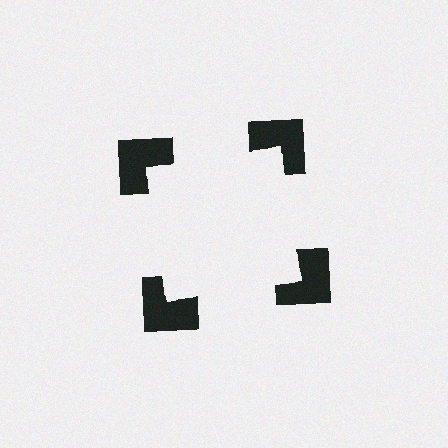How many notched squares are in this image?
There are 4 — one at each vertex of the illusory square.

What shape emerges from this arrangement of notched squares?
An illusory square — its edges are inferred from the aligned wedge cuts in the notched squares, not physically drawn.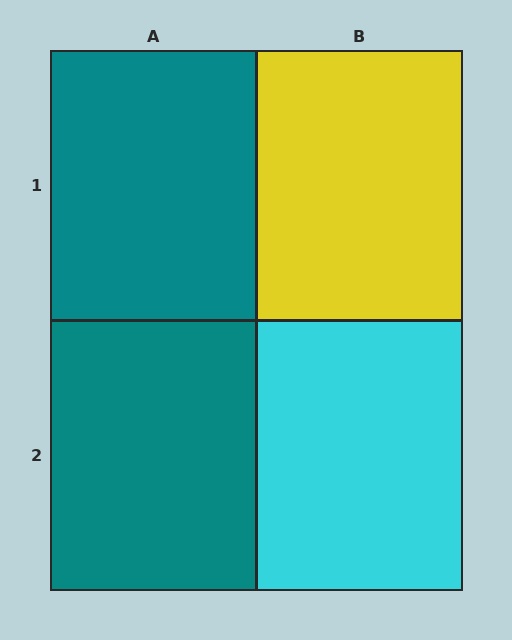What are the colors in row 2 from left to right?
Teal, cyan.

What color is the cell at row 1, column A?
Teal.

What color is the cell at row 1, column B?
Yellow.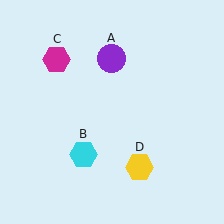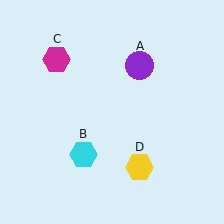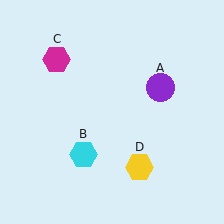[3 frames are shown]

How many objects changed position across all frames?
1 object changed position: purple circle (object A).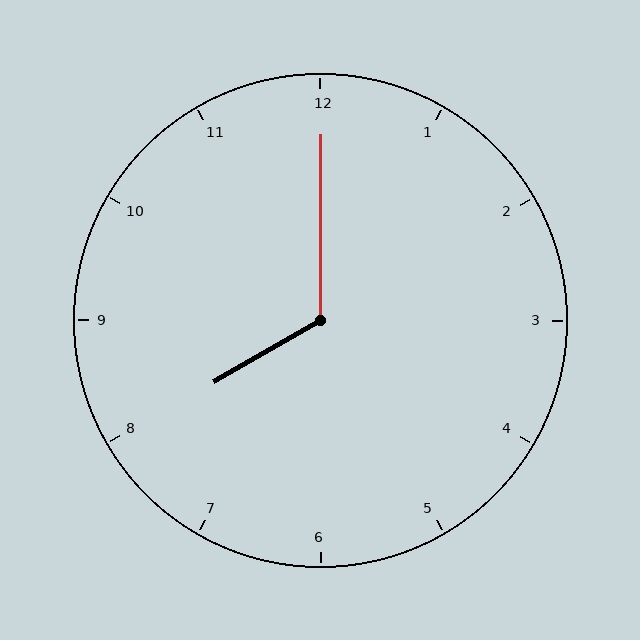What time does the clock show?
8:00.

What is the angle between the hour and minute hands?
Approximately 120 degrees.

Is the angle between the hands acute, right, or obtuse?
It is obtuse.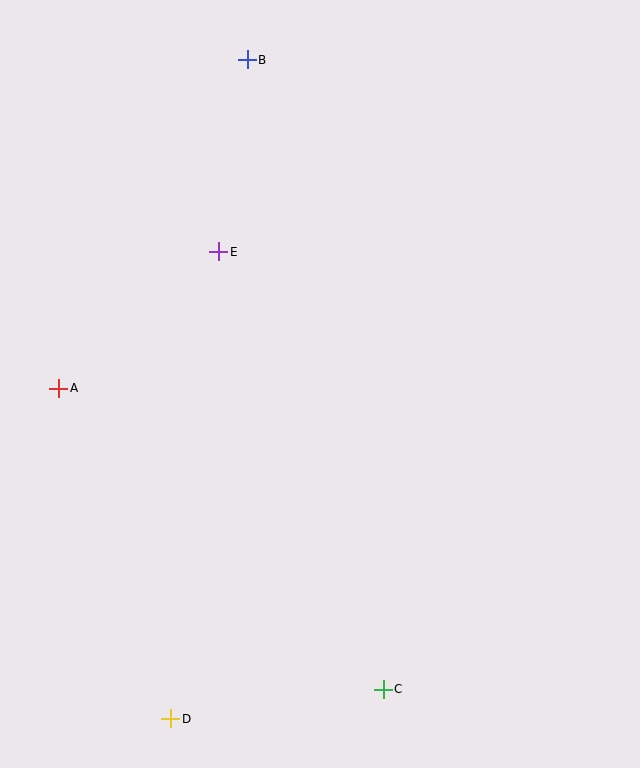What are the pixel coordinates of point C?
Point C is at (383, 689).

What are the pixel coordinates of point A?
Point A is at (59, 388).